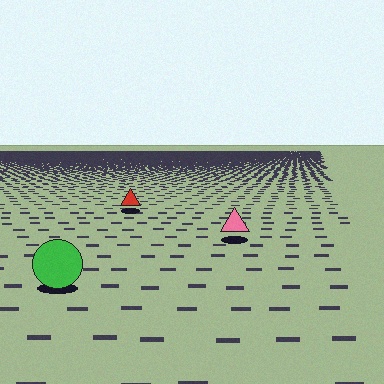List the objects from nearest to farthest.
From nearest to farthest: the green circle, the pink triangle, the red triangle.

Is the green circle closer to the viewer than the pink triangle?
Yes. The green circle is closer — you can tell from the texture gradient: the ground texture is coarser near it.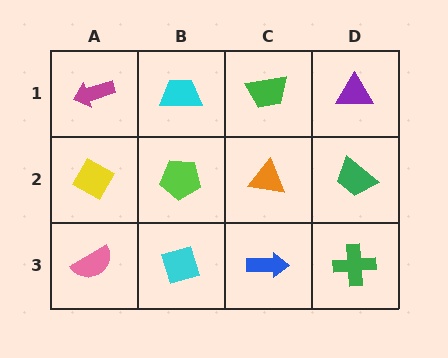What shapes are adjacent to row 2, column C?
A green trapezoid (row 1, column C), a blue arrow (row 3, column C), a lime pentagon (row 2, column B), a green trapezoid (row 2, column D).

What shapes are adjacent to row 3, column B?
A lime pentagon (row 2, column B), a pink semicircle (row 3, column A), a blue arrow (row 3, column C).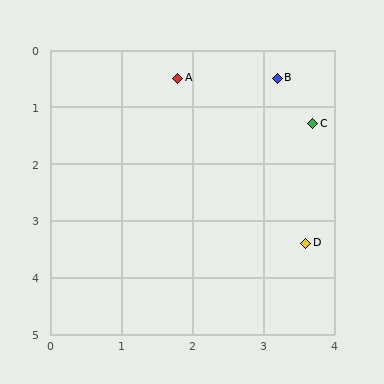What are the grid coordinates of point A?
Point A is at approximately (1.8, 0.5).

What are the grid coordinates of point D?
Point D is at approximately (3.6, 3.4).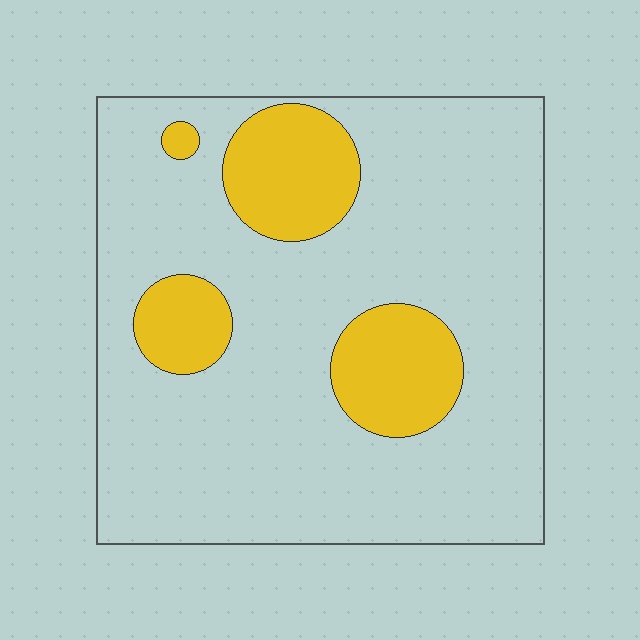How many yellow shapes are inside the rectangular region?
4.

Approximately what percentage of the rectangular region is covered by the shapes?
Approximately 20%.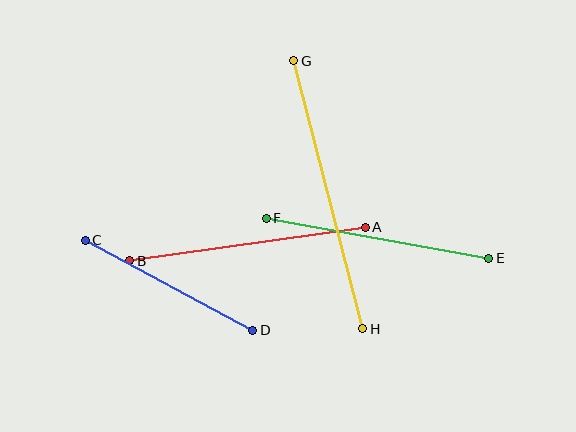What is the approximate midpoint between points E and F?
The midpoint is at approximately (377, 238) pixels.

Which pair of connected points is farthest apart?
Points G and H are farthest apart.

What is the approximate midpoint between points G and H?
The midpoint is at approximately (328, 195) pixels.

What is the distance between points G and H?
The distance is approximately 276 pixels.